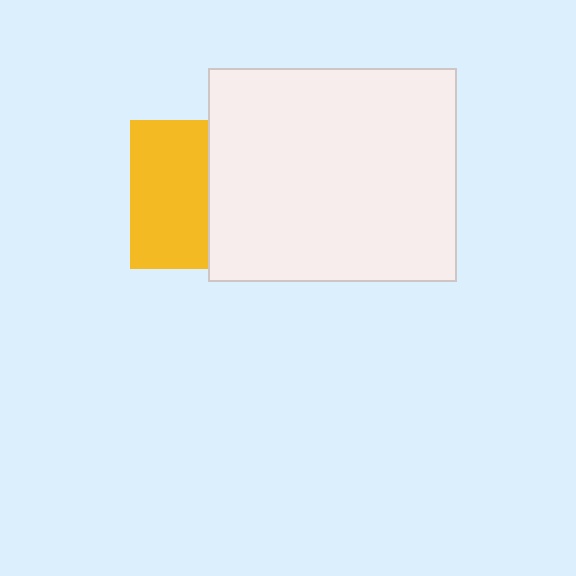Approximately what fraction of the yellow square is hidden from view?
Roughly 48% of the yellow square is hidden behind the white rectangle.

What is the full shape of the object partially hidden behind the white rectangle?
The partially hidden object is a yellow square.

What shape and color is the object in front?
The object in front is a white rectangle.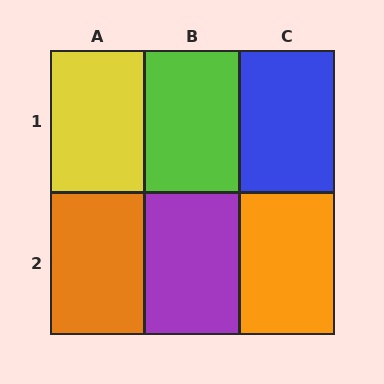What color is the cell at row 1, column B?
Lime.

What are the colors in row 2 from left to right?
Orange, purple, orange.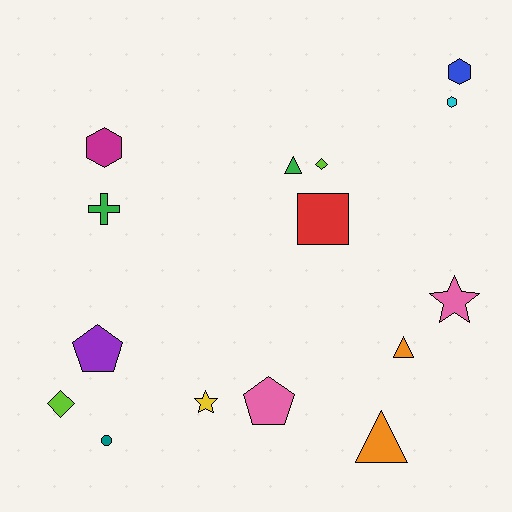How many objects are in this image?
There are 15 objects.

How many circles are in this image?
There is 1 circle.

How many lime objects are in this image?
There are 2 lime objects.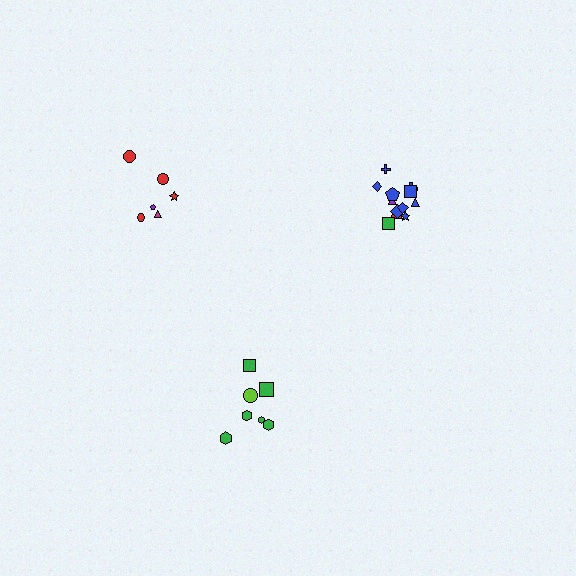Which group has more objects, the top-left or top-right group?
The top-right group.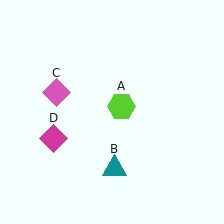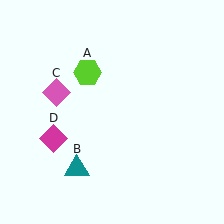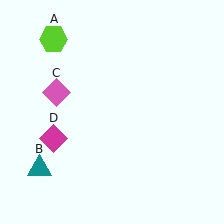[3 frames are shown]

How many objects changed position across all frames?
2 objects changed position: lime hexagon (object A), teal triangle (object B).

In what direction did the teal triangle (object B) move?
The teal triangle (object B) moved left.